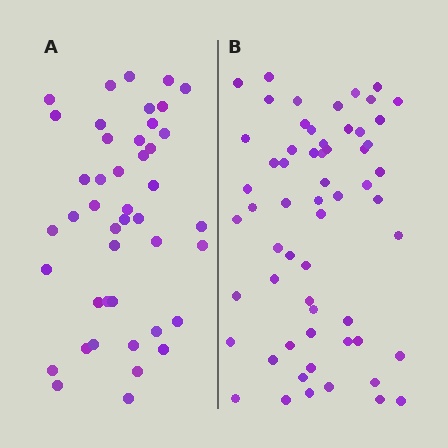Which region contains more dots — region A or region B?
Region B (the right region) has more dots.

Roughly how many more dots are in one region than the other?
Region B has approximately 15 more dots than region A.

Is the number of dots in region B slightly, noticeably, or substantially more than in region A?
Region B has noticeably more, but not dramatically so. The ratio is roughly 1.4 to 1.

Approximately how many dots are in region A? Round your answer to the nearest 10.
About 40 dots. (The exact count is 44, which rounds to 40.)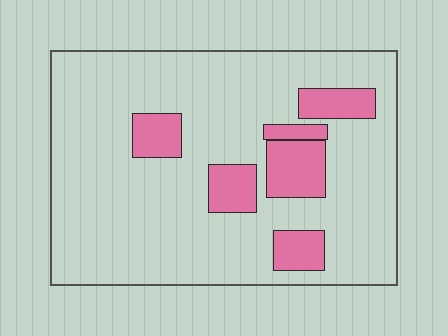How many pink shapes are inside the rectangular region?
6.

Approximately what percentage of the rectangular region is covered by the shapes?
Approximately 15%.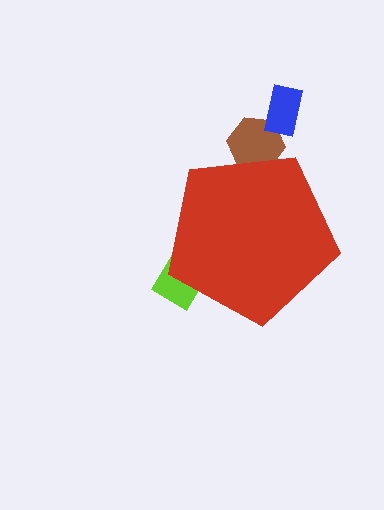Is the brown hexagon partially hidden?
Yes, the brown hexagon is partially hidden behind the red pentagon.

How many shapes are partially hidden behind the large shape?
2 shapes are partially hidden.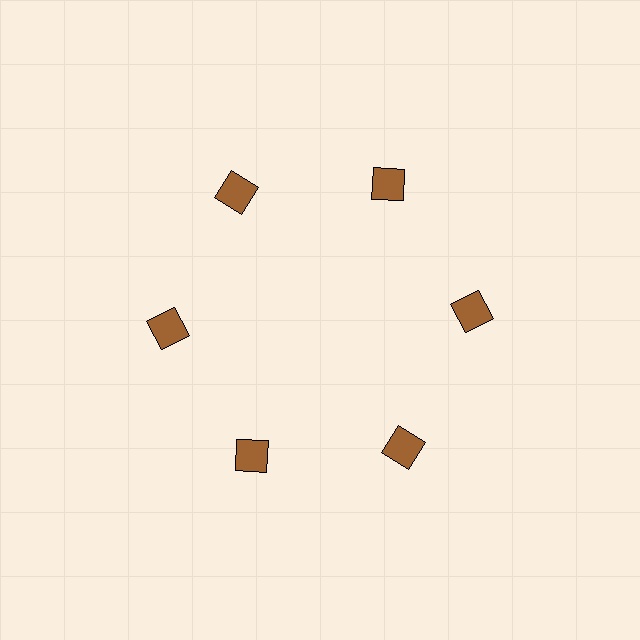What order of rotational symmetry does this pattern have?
This pattern has 6-fold rotational symmetry.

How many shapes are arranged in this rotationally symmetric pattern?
There are 6 shapes, arranged in 6 groups of 1.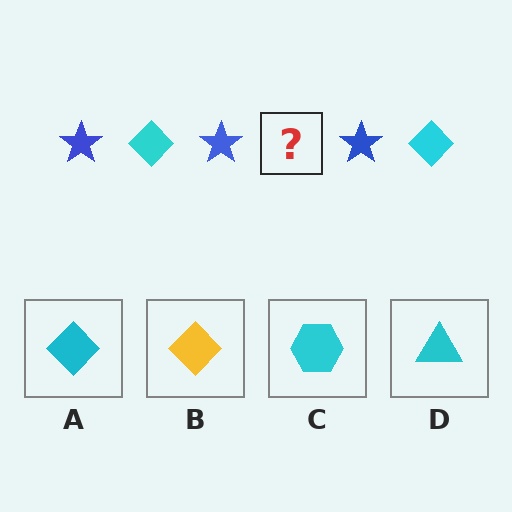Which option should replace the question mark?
Option A.